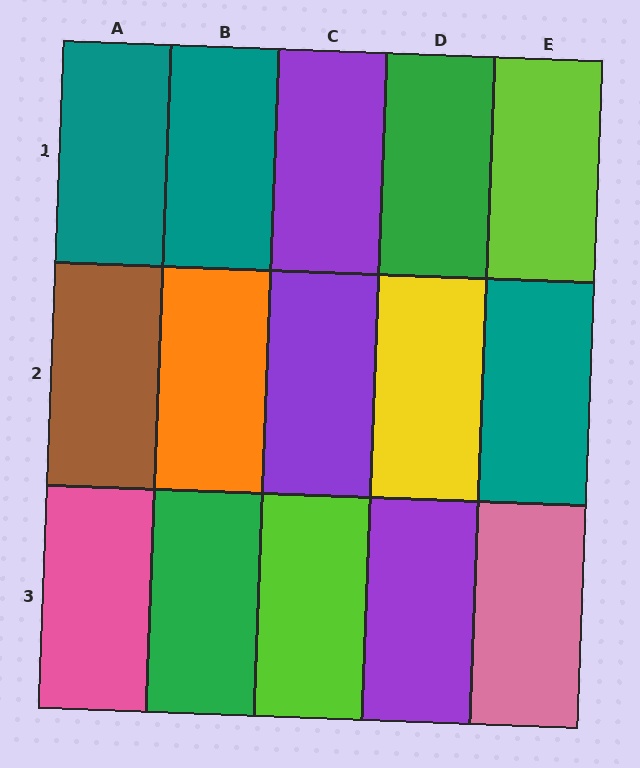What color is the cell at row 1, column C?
Purple.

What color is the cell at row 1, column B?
Teal.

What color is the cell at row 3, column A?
Pink.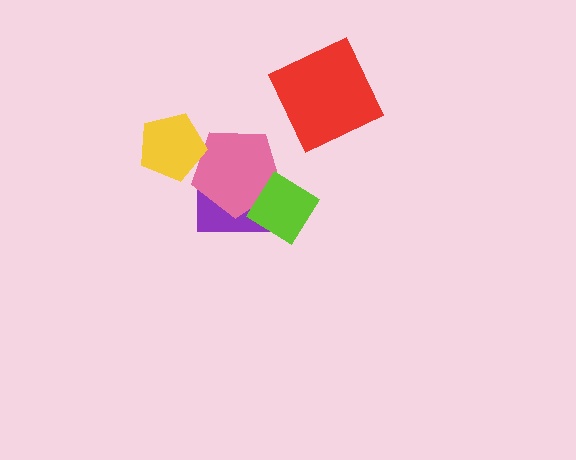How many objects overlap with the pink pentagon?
3 objects overlap with the pink pentagon.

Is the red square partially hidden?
No, no other shape covers it.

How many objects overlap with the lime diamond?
2 objects overlap with the lime diamond.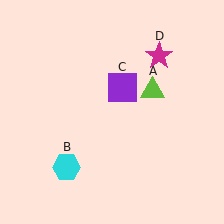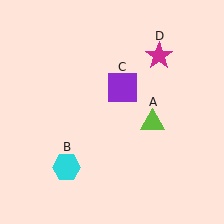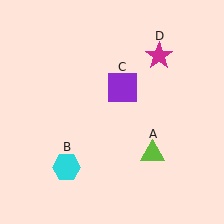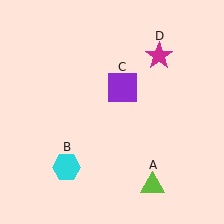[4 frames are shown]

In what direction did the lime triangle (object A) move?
The lime triangle (object A) moved down.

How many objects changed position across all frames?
1 object changed position: lime triangle (object A).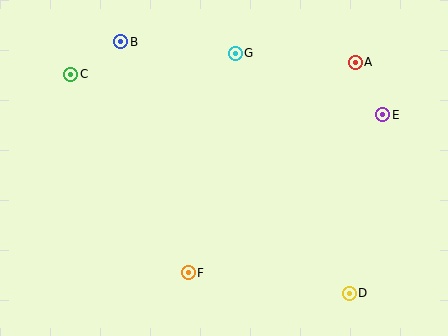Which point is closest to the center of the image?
Point F at (188, 273) is closest to the center.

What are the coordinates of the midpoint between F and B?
The midpoint between F and B is at (155, 157).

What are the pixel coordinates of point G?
Point G is at (235, 53).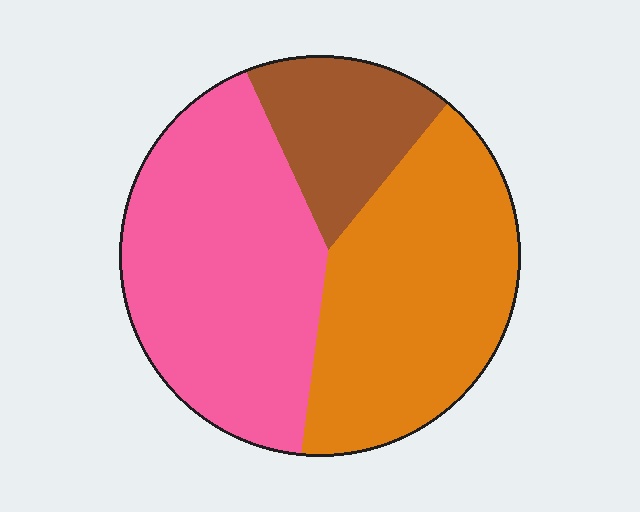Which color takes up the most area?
Pink, at roughly 45%.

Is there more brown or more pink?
Pink.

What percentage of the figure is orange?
Orange covers about 40% of the figure.